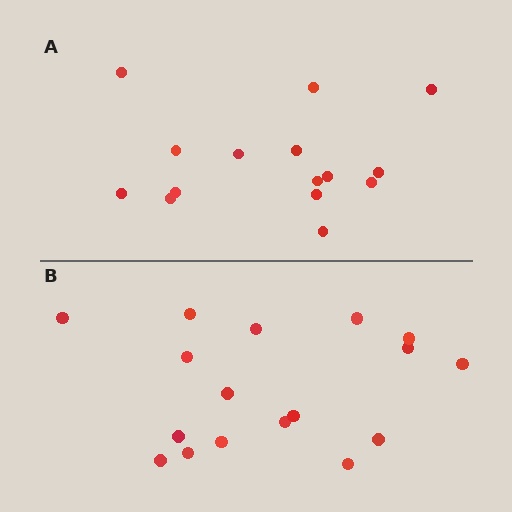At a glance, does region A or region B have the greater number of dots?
Region B (the bottom region) has more dots.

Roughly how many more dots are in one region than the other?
Region B has just a few more — roughly 2 or 3 more dots than region A.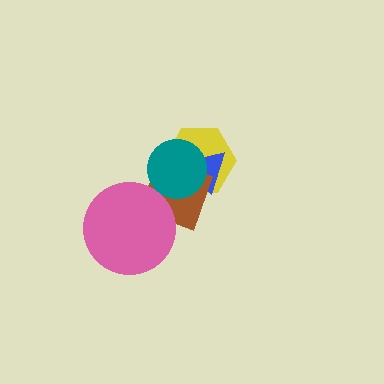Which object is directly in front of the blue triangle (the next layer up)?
The brown diamond is directly in front of the blue triangle.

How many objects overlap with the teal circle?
3 objects overlap with the teal circle.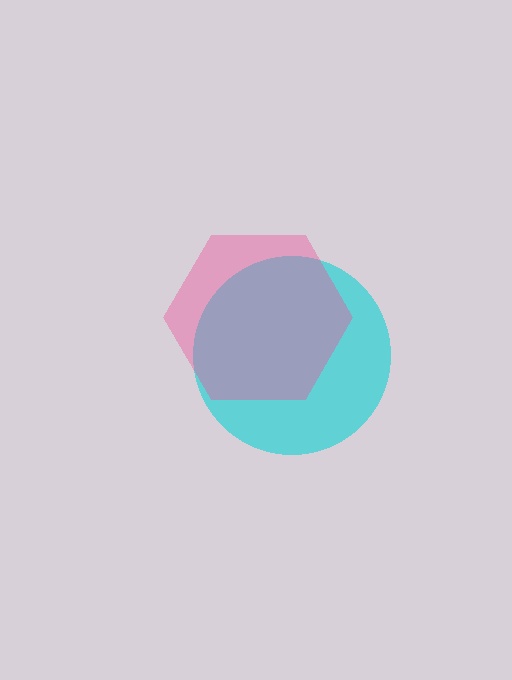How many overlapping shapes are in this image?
There are 2 overlapping shapes in the image.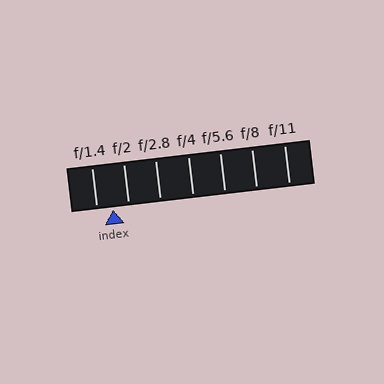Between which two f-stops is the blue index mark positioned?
The index mark is between f/1.4 and f/2.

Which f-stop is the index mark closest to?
The index mark is closest to f/2.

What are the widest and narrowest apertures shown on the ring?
The widest aperture shown is f/1.4 and the narrowest is f/11.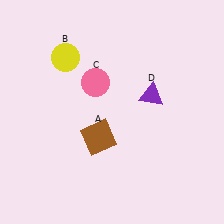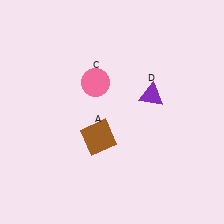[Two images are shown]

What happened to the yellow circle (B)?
The yellow circle (B) was removed in Image 2. It was in the top-left area of Image 1.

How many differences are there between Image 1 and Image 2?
There is 1 difference between the two images.